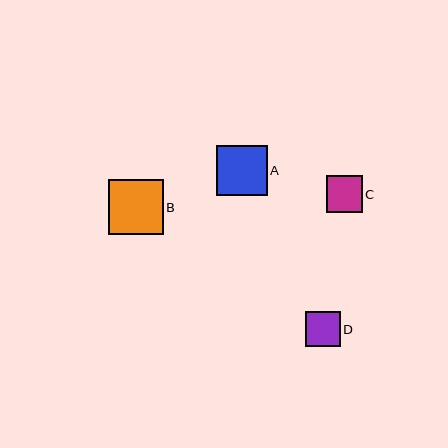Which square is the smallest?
Square D is the smallest with a size of approximately 35 pixels.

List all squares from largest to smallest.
From largest to smallest: B, A, C, D.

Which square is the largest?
Square B is the largest with a size of approximately 55 pixels.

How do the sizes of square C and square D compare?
Square C and square D are approximately the same size.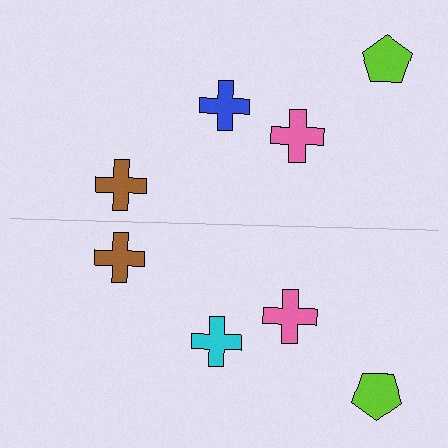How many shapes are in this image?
There are 8 shapes in this image.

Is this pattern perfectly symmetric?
No, the pattern is not perfectly symmetric. The cyan cross on the bottom side breaks the symmetry — its mirror counterpart is blue.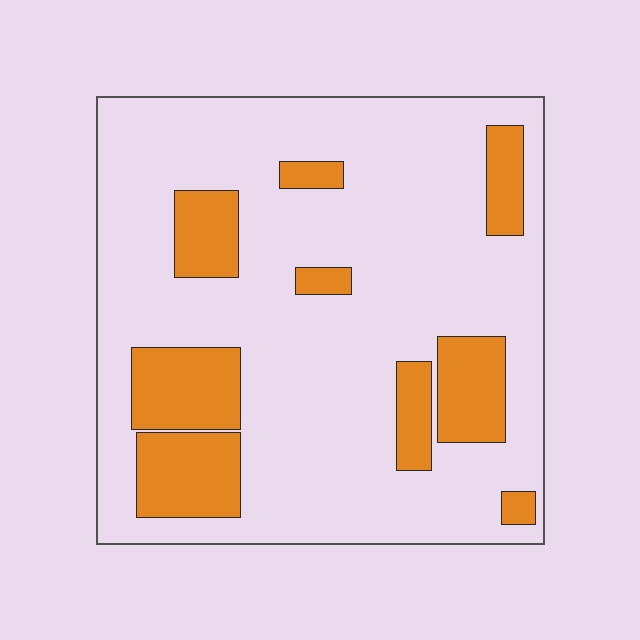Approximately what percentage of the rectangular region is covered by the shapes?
Approximately 20%.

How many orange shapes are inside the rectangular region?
9.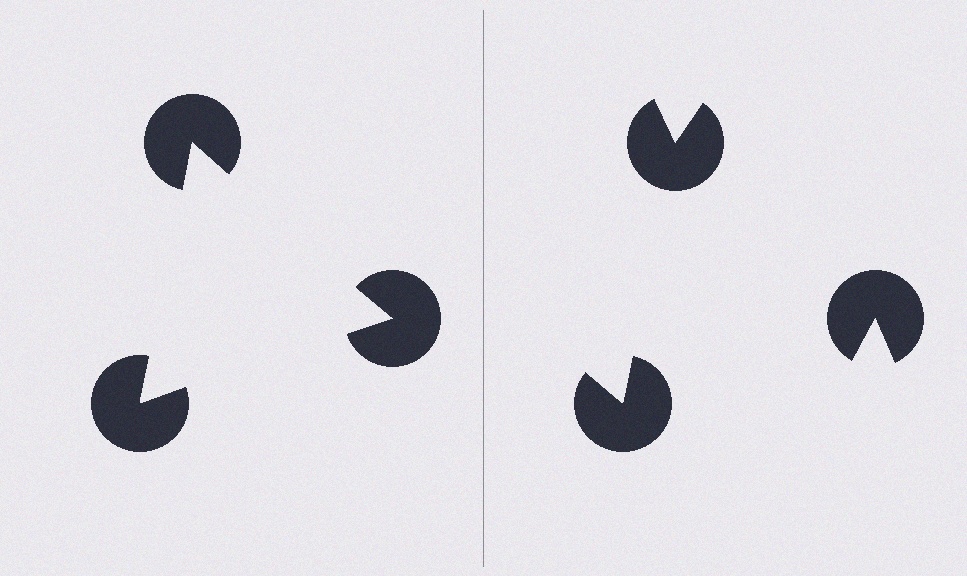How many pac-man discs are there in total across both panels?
6 — 3 on each side.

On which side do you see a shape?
An illusory triangle appears on the left side. On the right side the wedge cuts are rotated, so no coherent shape forms.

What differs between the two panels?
The pac-man discs are positioned identically on both sides; only the wedge orientations differ. On the left they align to a triangle; on the right they are misaligned.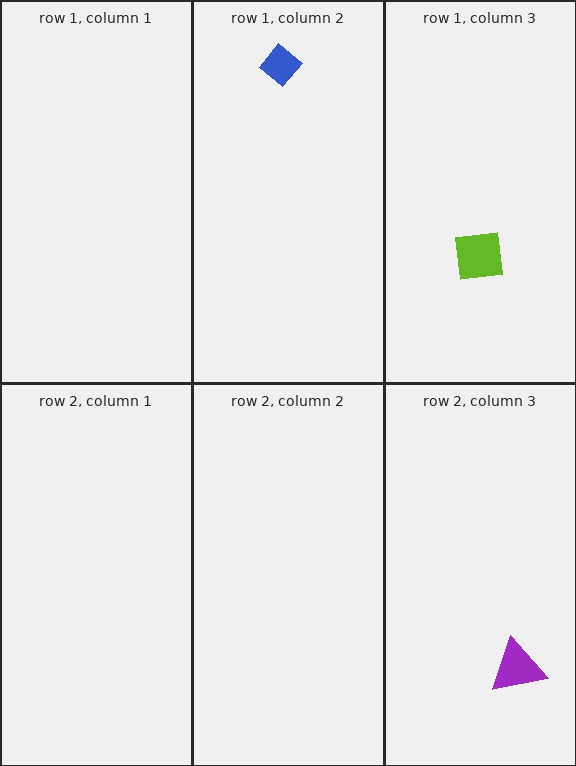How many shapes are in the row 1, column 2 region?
1.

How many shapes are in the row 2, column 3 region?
1.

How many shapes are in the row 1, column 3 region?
1.